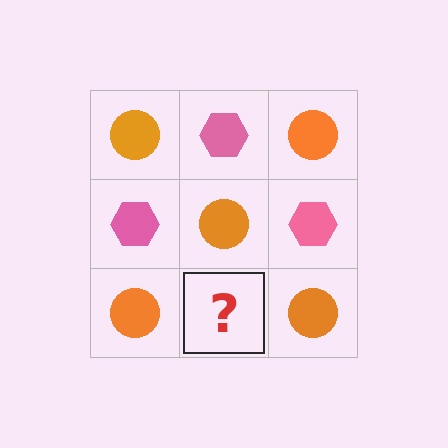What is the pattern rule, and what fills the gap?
The rule is that it alternates orange circle and pink hexagon in a checkerboard pattern. The gap should be filled with a pink hexagon.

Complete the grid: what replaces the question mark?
The question mark should be replaced with a pink hexagon.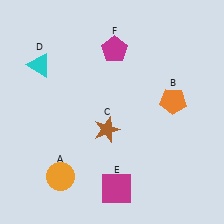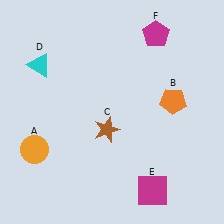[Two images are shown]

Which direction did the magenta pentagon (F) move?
The magenta pentagon (F) moved right.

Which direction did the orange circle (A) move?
The orange circle (A) moved up.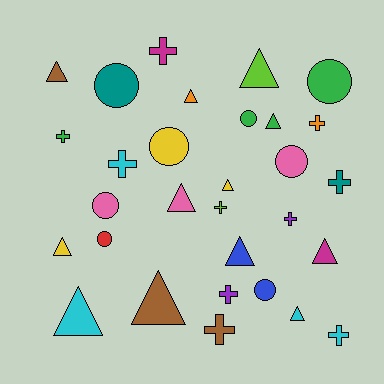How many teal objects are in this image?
There are 2 teal objects.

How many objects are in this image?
There are 30 objects.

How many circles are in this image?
There are 8 circles.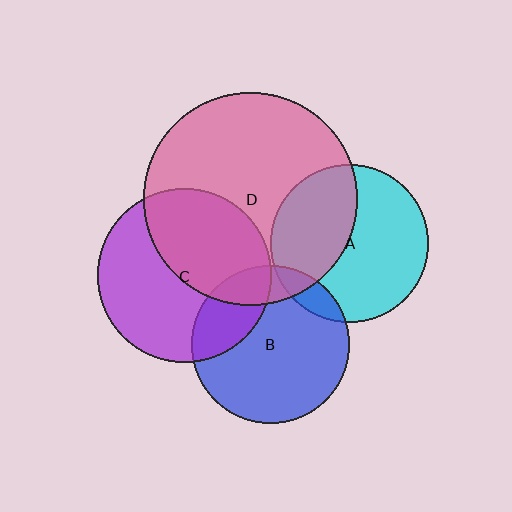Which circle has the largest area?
Circle D (pink).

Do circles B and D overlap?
Yes.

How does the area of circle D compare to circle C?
Approximately 1.5 times.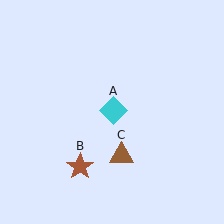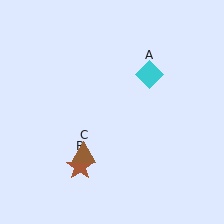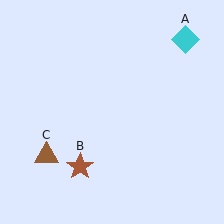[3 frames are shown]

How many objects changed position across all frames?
2 objects changed position: cyan diamond (object A), brown triangle (object C).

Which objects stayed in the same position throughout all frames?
Brown star (object B) remained stationary.